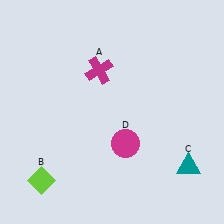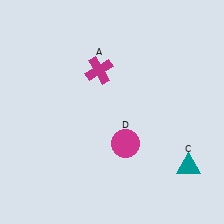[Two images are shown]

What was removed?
The lime diamond (B) was removed in Image 2.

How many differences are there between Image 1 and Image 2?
There is 1 difference between the two images.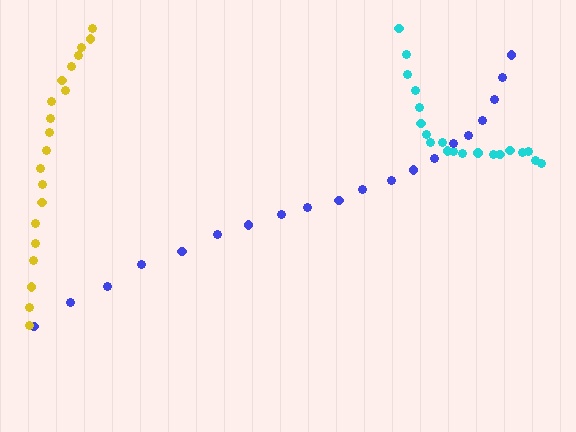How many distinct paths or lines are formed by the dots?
There are 3 distinct paths.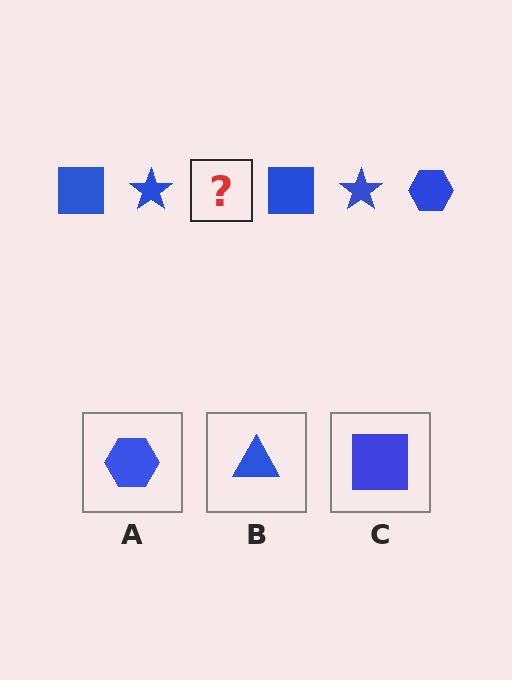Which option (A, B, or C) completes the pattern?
A.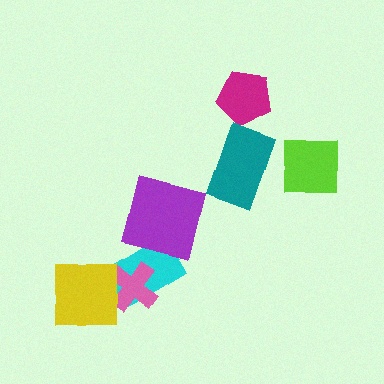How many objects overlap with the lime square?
0 objects overlap with the lime square.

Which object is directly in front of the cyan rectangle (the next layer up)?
The pink cross is directly in front of the cyan rectangle.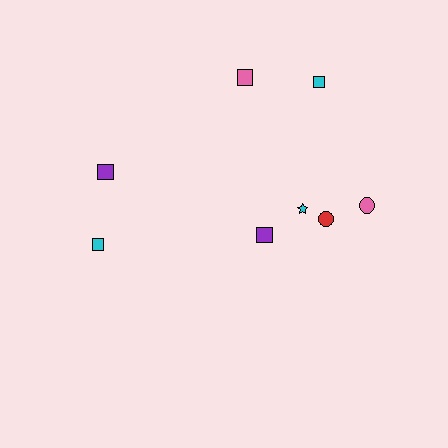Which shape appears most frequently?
Square, with 5 objects.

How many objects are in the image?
There are 8 objects.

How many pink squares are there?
There is 1 pink square.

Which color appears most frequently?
Cyan, with 3 objects.